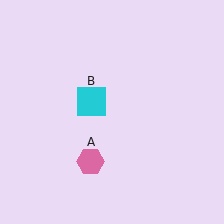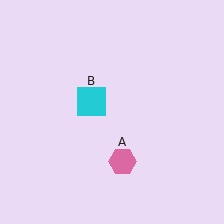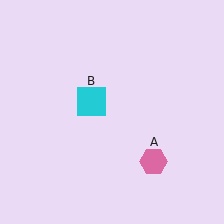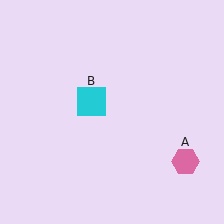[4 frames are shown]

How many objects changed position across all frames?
1 object changed position: pink hexagon (object A).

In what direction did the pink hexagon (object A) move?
The pink hexagon (object A) moved right.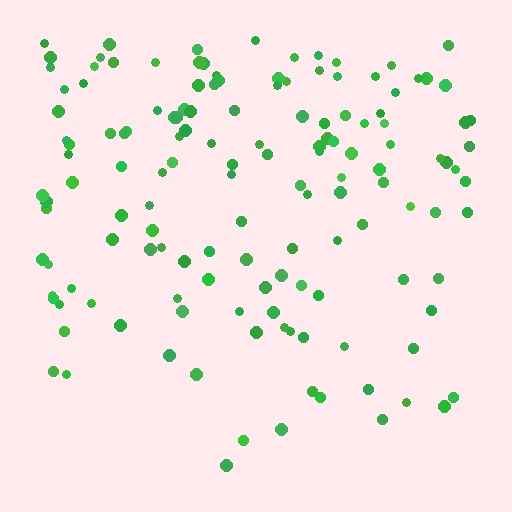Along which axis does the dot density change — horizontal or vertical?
Vertical.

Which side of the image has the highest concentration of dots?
The top.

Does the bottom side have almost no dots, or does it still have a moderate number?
Still a moderate number, just noticeably fewer than the top.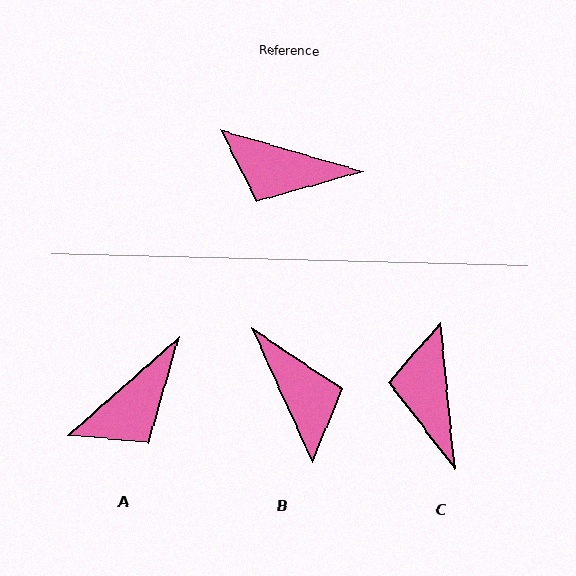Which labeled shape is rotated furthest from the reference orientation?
B, about 130 degrees away.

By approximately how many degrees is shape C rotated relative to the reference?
Approximately 68 degrees clockwise.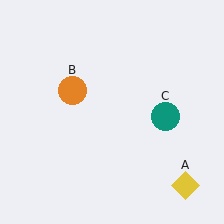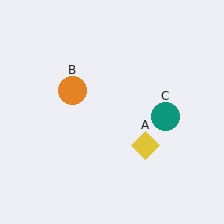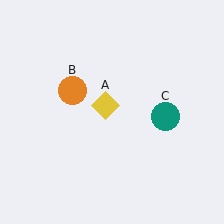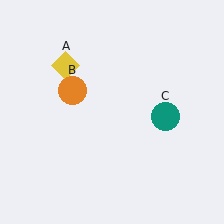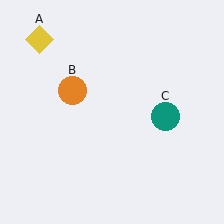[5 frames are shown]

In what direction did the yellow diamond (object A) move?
The yellow diamond (object A) moved up and to the left.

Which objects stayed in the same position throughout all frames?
Orange circle (object B) and teal circle (object C) remained stationary.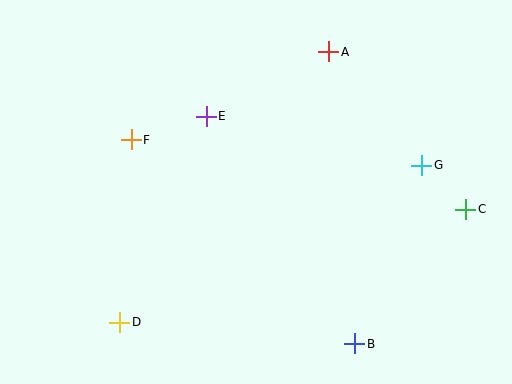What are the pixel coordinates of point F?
Point F is at (131, 140).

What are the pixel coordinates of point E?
Point E is at (206, 116).